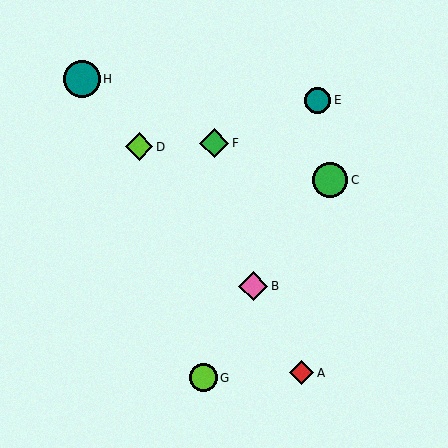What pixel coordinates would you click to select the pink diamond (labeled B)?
Click at (253, 286) to select the pink diamond B.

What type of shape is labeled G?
Shape G is a lime circle.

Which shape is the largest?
The teal circle (labeled H) is the largest.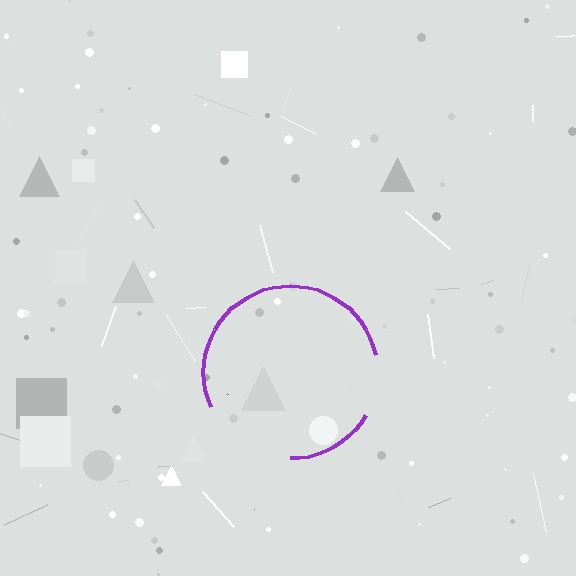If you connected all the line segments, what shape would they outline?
They would outline a circle.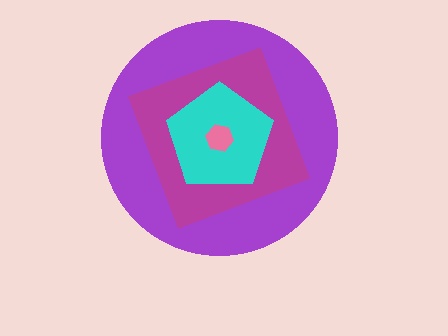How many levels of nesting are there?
4.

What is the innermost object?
The pink hexagon.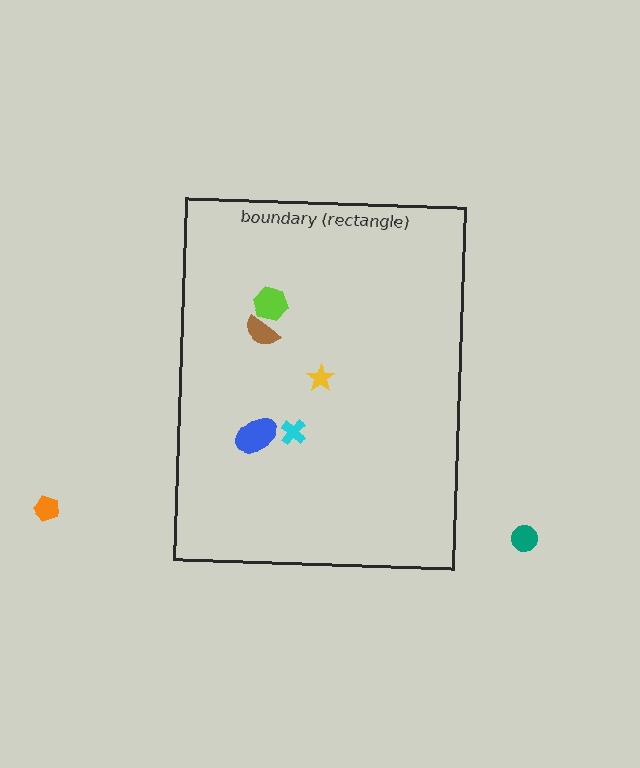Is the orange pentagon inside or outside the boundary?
Outside.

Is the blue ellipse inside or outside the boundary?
Inside.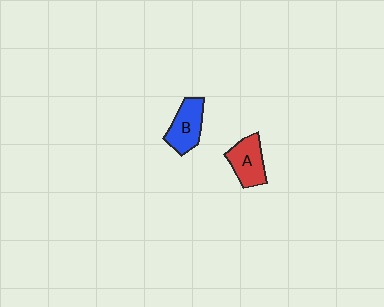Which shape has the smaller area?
Shape A (red).